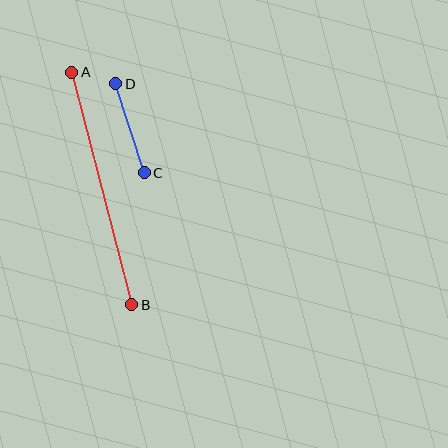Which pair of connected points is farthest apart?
Points A and B are farthest apart.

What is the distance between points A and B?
The distance is approximately 240 pixels.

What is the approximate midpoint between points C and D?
The midpoint is at approximately (130, 128) pixels.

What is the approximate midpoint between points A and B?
The midpoint is at approximately (102, 188) pixels.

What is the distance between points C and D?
The distance is approximately 94 pixels.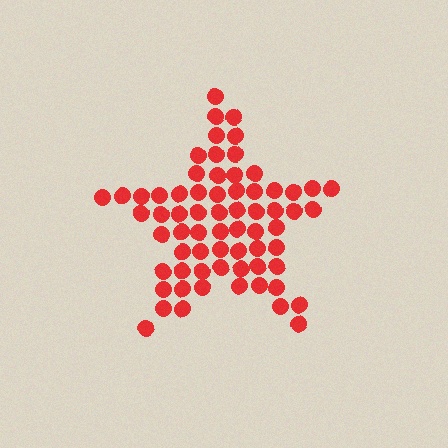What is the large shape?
The large shape is a star.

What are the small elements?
The small elements are circles.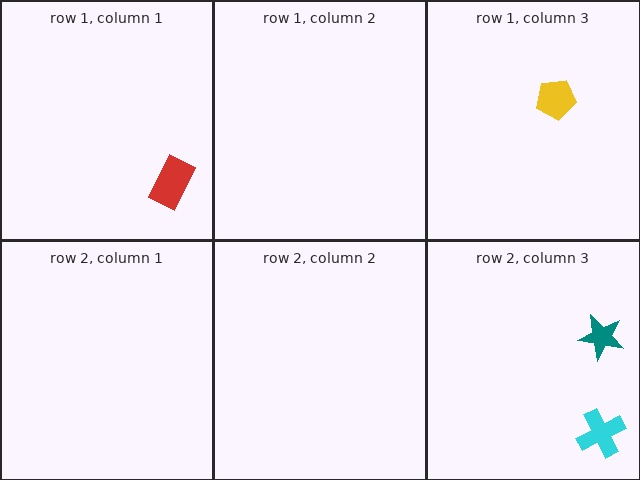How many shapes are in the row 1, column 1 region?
1.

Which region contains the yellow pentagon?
The row 1, column 3 region.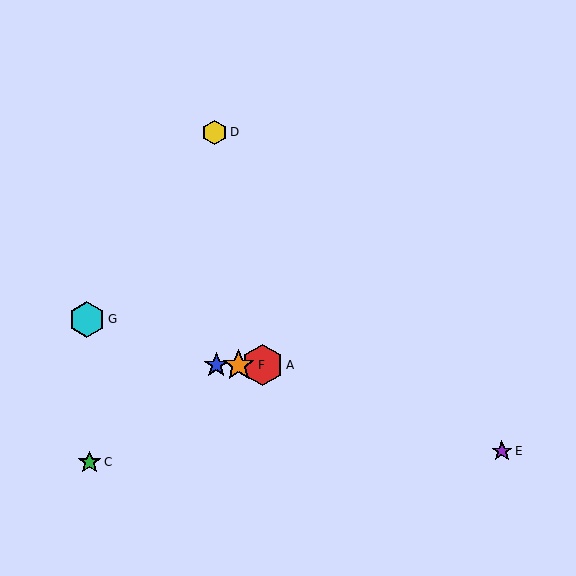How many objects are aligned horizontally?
3 objects (A, B, F) are aligned horizontally.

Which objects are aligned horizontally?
Objects A, B, F are aligned horizontally.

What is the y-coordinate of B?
Object B is at y≈365.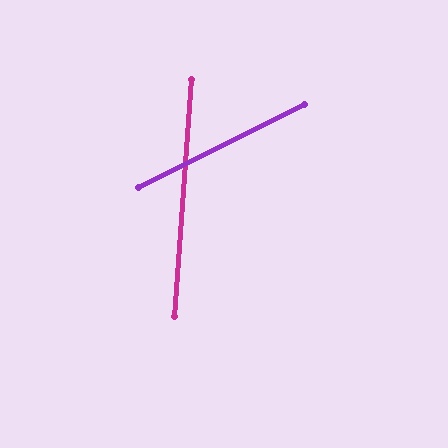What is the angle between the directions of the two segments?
Approximately 59 degrees.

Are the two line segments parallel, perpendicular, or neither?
Neither parallel nor perpendicular — they differ by about 59°.